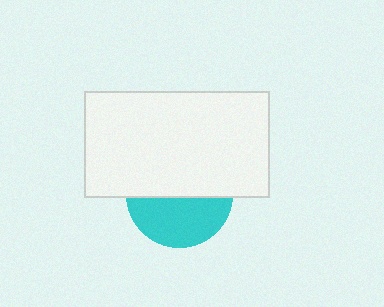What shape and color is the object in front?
The object in front is a white rectangle.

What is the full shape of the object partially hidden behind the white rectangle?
The partially hidden object is a cyan circle.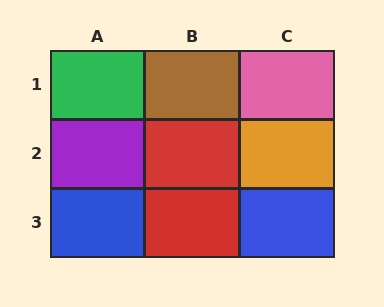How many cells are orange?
1 cell is orange.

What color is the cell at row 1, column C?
Pink.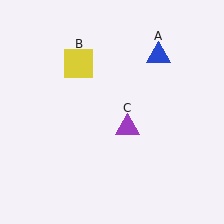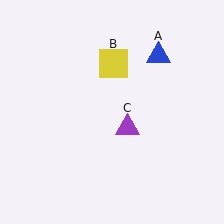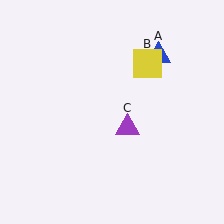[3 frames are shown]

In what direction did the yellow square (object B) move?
The yellow square (object B) moved right.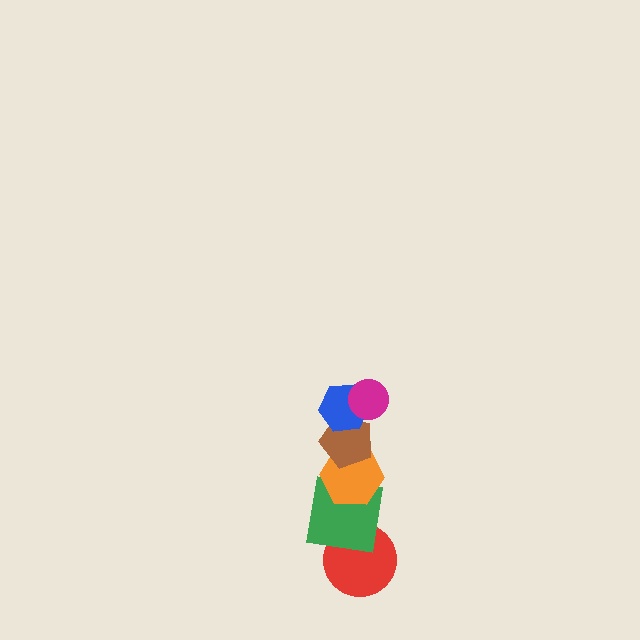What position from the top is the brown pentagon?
The brown pentagon is 3rd from the top.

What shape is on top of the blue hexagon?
The magenta circle is on top of the blue hexagon.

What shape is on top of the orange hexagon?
The brown pentagon is on top of the orange hexagon.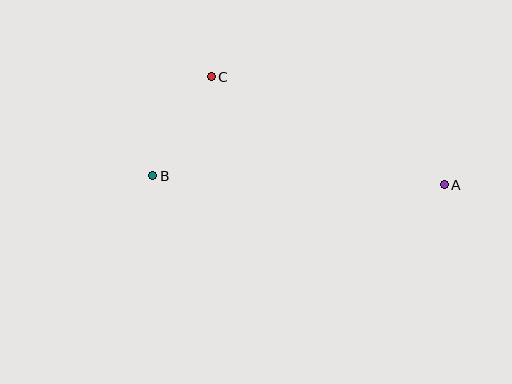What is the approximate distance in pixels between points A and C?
The distance between A and C is approximately 257 pixels.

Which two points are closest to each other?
Points B and C are closest to each other.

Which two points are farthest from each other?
Points A and B are farthest from each other.